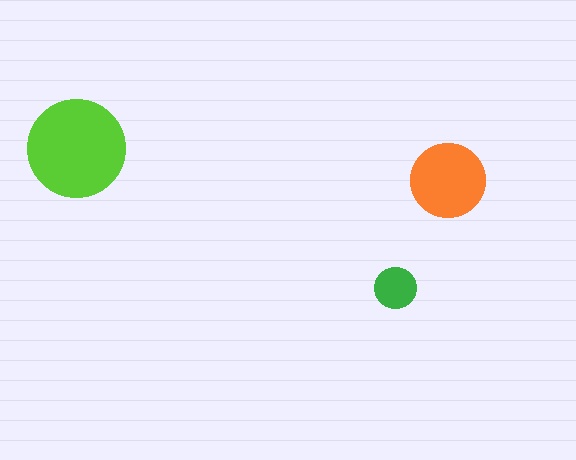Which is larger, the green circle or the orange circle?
The orange one.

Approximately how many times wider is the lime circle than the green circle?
About 2.5 times wider.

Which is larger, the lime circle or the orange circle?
The lime one.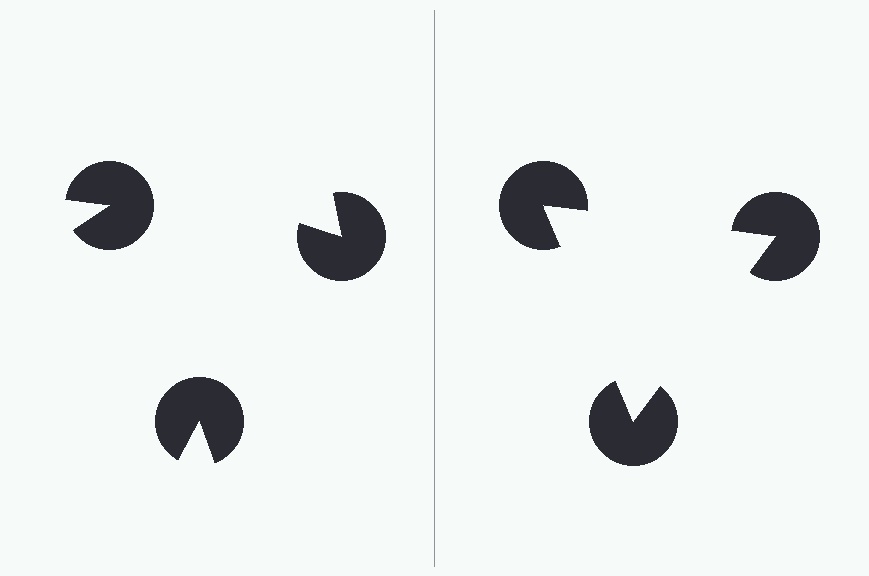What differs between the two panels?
The pac-man discs are positioned identically on both sides; only the wedge orientations differ. On the right they align to a triangle; on the left they are misaligned.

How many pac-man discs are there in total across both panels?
6 — 3 on each side.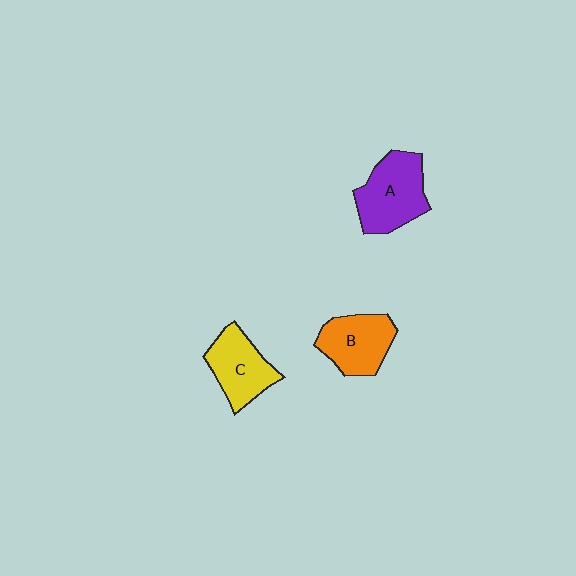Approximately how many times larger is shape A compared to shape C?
Approximately 1.2 times.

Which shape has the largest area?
Shape A (purple).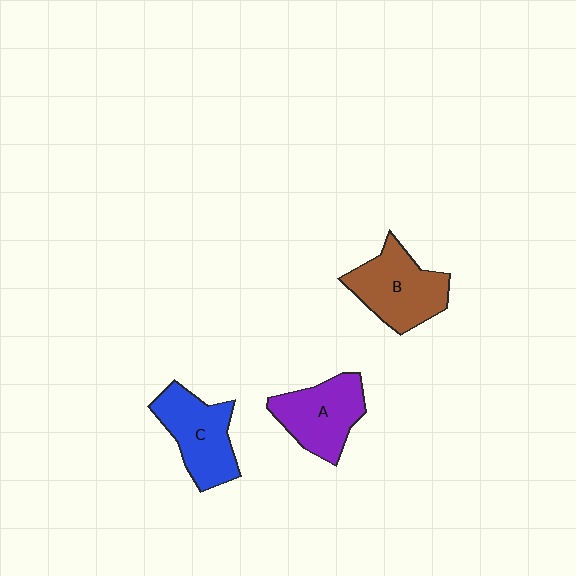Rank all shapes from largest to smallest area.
From largest to smallest: B (brown), C (blue), A (purple).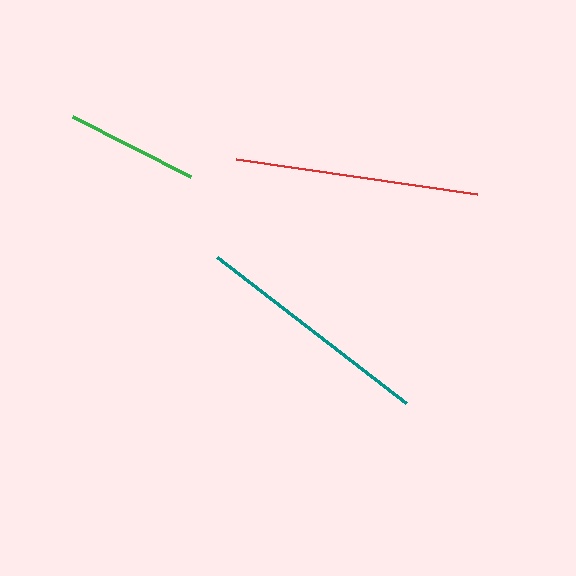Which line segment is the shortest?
The green line is the shortest at approximately 133 pixels.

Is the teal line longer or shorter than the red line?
The red line is longer than the teal line.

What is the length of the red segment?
The red segment is approximately 244 pixels long.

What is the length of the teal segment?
The teal segment is approximately 239 pixels long.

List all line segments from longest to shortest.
From longest to shortest: red, teal, green.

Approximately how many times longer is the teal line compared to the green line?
The teal line is approximately 1.8 times the length of the green line.